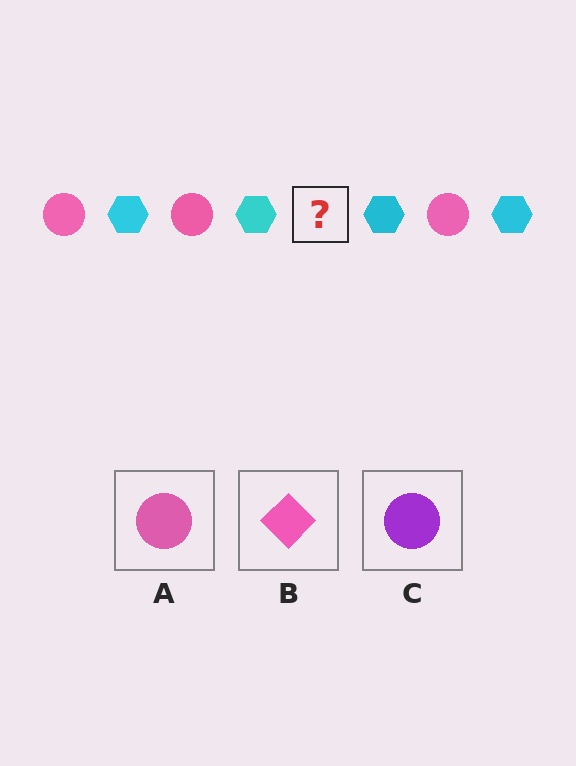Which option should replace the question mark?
Option A.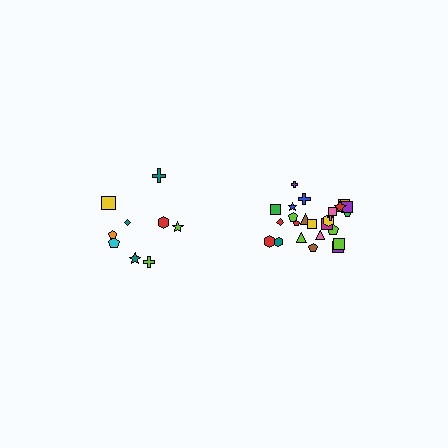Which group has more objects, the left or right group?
The right group.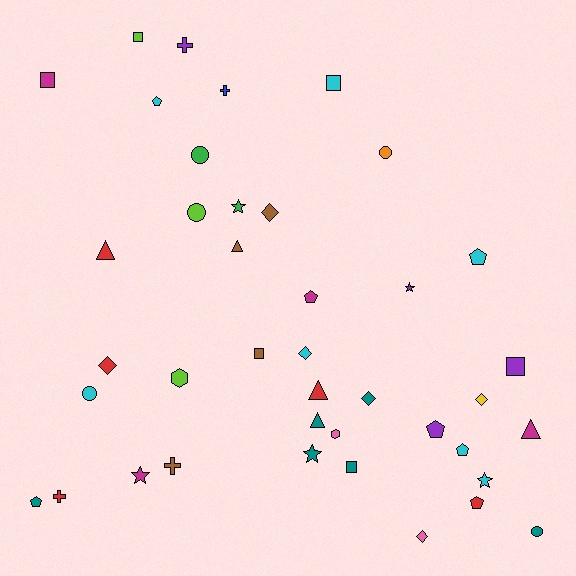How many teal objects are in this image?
There are 6 teal objects.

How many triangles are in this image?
There are 5 triangles.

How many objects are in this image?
There are 40 objects.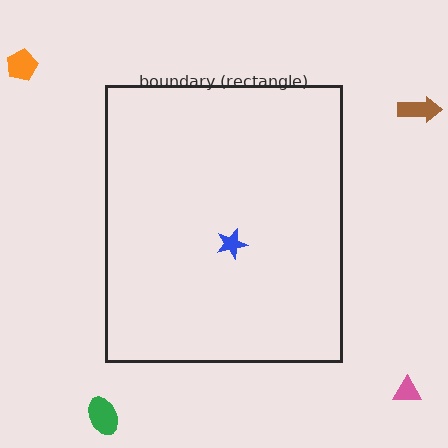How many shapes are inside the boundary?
1 inside, 4 outside.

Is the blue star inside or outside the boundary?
Inside.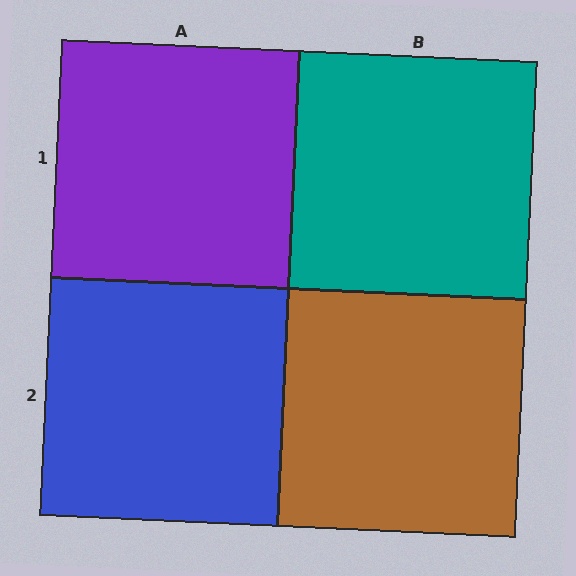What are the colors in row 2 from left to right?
Blue, brown.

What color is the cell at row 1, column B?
Teal.